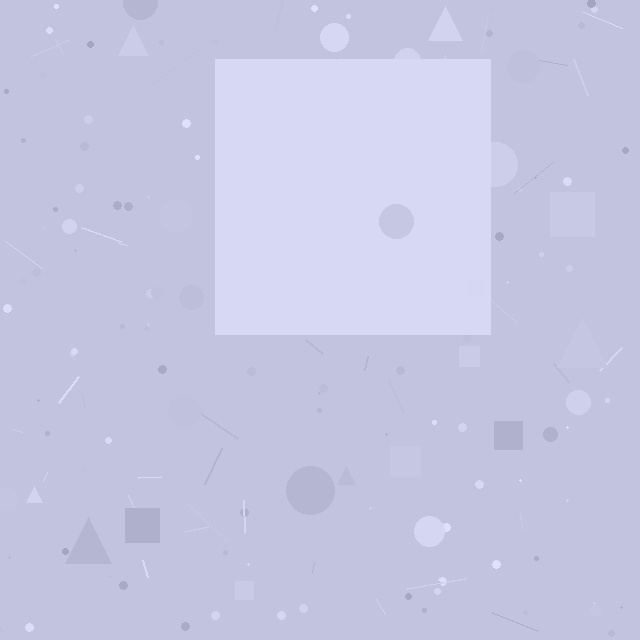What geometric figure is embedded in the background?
A square is embedded in the background.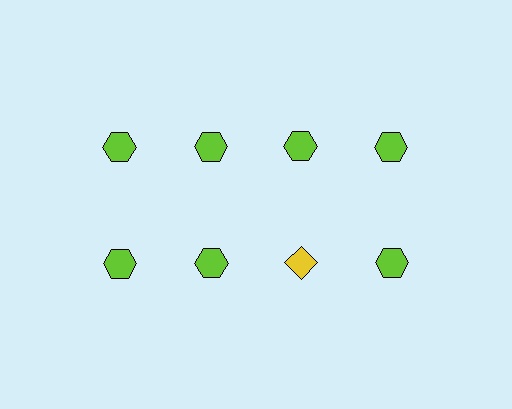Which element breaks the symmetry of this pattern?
The yellow diamond in the second row, center column breaks the symmetry. All other shapes are lime hexagons.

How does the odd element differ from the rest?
It differs in both color (yellow instead of lime) and shape (diamond instead of hexagon).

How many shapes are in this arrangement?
There are 8 shapes arranged in a grid pattern.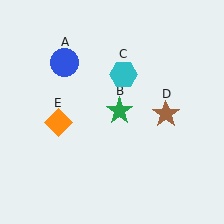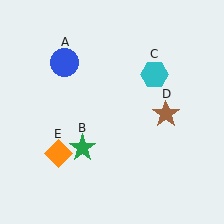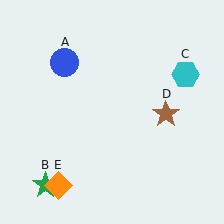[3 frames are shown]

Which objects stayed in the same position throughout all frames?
Blue circle (object A) and brown star (object D) remained stationary.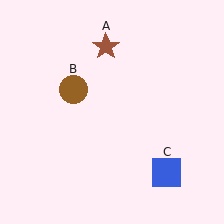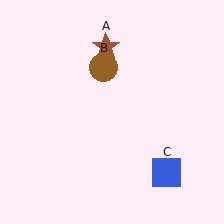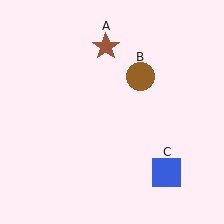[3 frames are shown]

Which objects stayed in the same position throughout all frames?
Brown star (object A) and blue square (object C) remained stationary.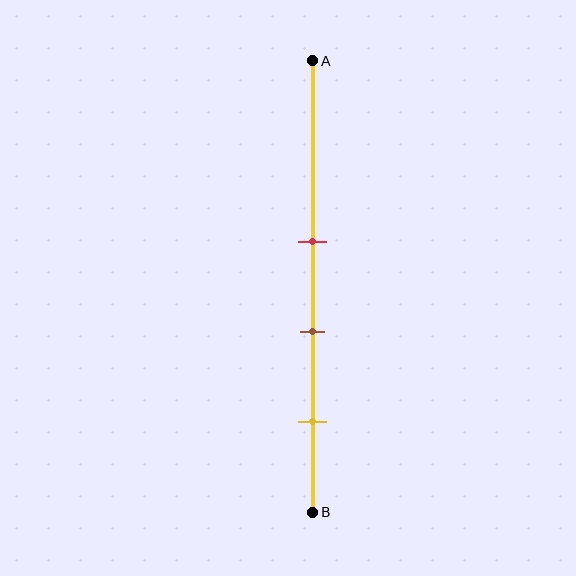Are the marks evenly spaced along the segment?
Yes, the marks are approximately evenly spaced.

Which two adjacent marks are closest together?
The red and brown marks are the closest adjacent pair.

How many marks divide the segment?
There are 3 marks dividing the segment.